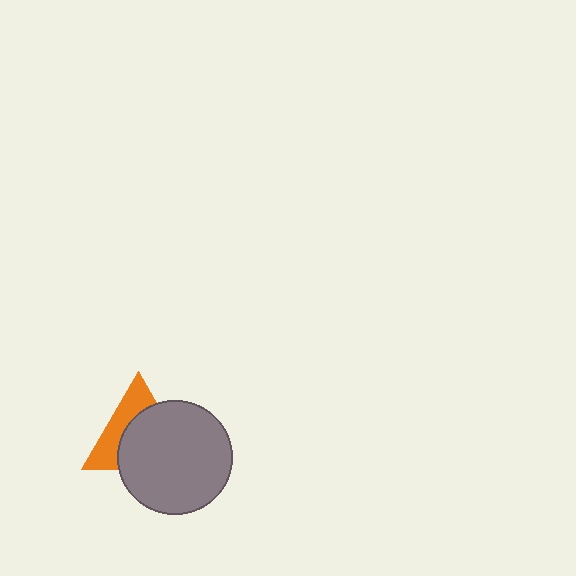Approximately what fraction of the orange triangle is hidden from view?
Roughly 59% of the orange triangle is hidden behind the gray circle.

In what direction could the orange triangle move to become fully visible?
The orange triangle could move toward the upper-left. That would shift it out from behind the gray circle entirely.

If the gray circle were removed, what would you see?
You would see the complete orange triangle.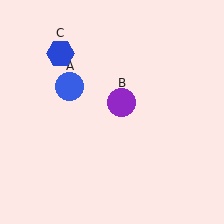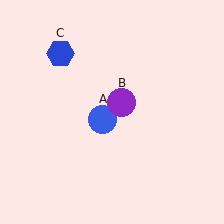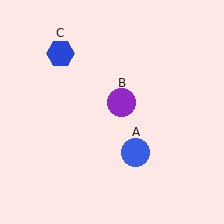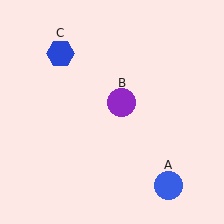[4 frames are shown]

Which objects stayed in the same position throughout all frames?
Purple circle (object B) and blue hexagon (object C) remained stationary.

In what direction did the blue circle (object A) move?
The blue circle (object A) moved down and to the right.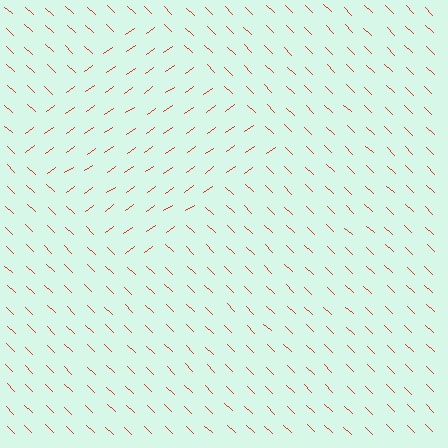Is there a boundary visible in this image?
Yes, there is a texture boundary formed by a change in line orientation.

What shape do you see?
I see a diamond.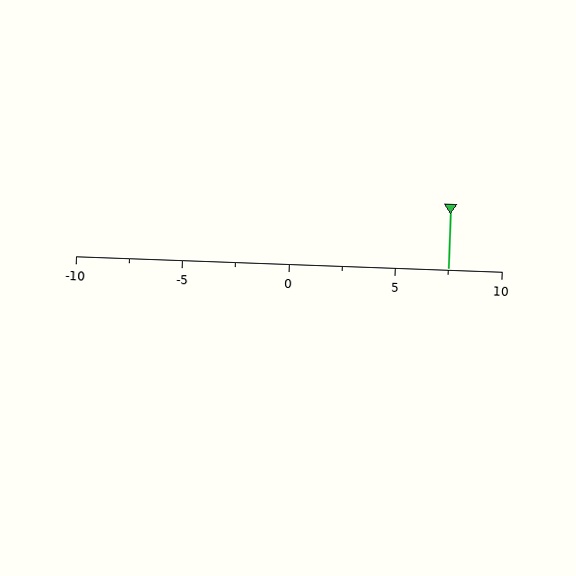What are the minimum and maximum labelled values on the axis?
The axis runs from -10 to 10.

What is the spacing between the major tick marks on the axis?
The major ticks are spaced 5 apart.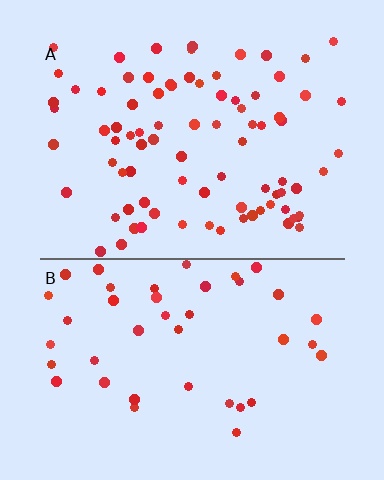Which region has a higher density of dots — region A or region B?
A (the top).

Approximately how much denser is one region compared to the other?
Approximately 2.0× — region A over region B.